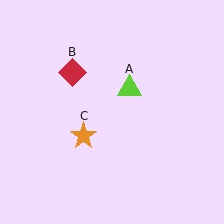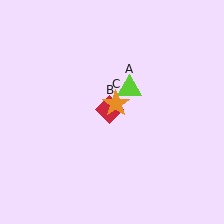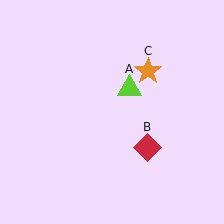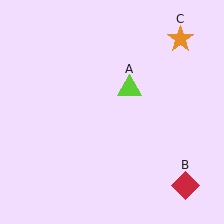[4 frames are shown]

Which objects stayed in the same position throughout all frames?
Lime triangle (object A) remained stationary.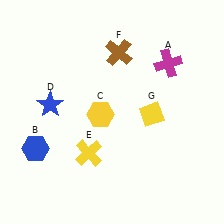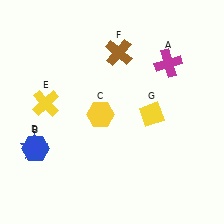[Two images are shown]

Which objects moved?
The objects that moved are: the blue star (D), the yellow cross (E).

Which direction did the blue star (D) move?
The blue star (D) moved down.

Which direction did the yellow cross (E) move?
The yellow cross (E) moved up.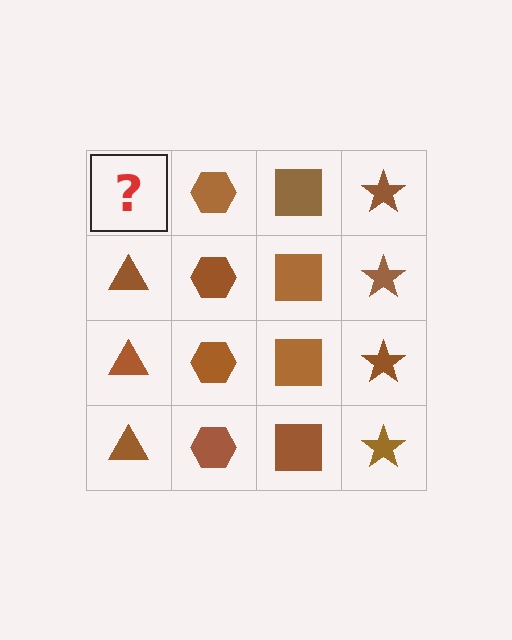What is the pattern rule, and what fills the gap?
The rule is that each column has a consistent shape. The gap should be filled with a brown triangle.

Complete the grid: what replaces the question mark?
The question mark should be replaced with a brown triangle.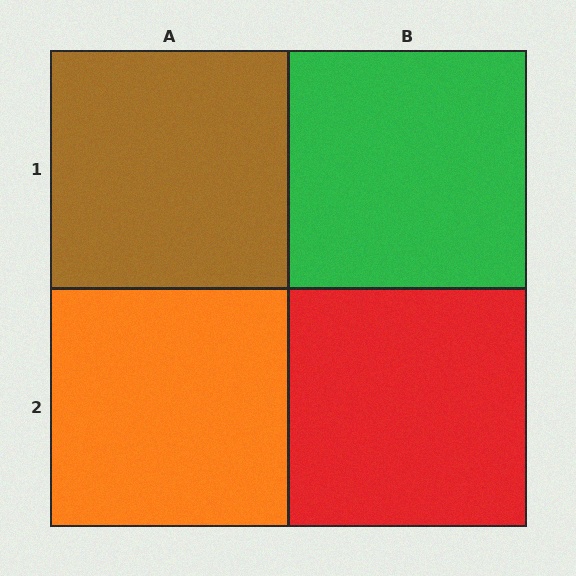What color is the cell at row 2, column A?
Orange.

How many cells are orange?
1 cell is orange.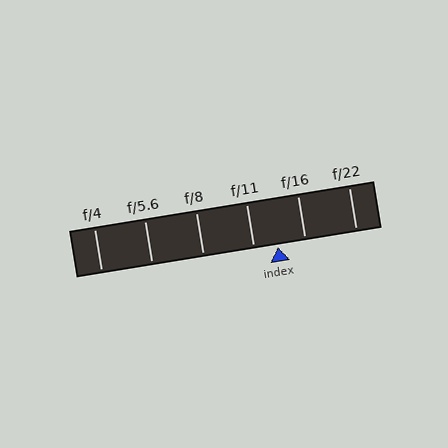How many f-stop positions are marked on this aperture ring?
There are 6 f-stop positions marked.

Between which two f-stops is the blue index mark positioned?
The index mark is between f/11 and f/16.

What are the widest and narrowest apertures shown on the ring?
The widest aperture shown is f/4 and the narrowest is f/22.